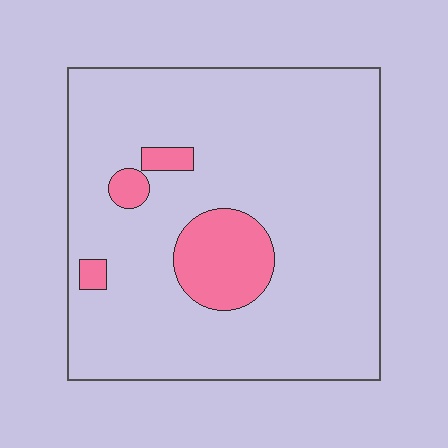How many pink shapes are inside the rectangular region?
4.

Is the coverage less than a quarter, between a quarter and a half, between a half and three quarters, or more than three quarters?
Less than a quarter.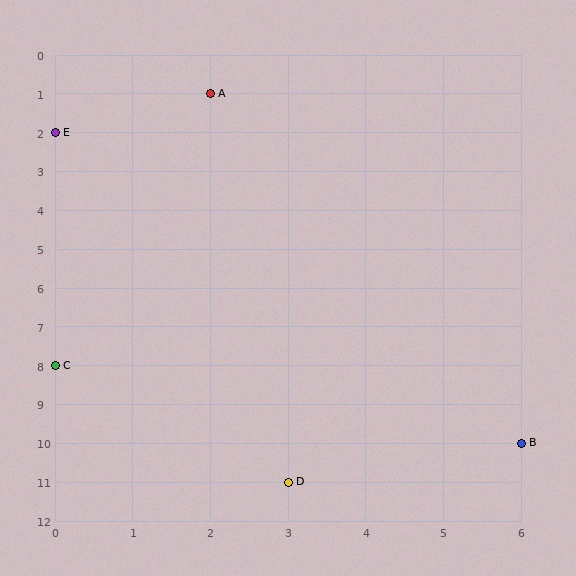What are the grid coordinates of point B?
Point B is at grid coordinates (6, 10).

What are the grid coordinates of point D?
Point D is at grid coordinates (3, 11).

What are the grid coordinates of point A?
Point A is at grid coordinates (2, 1).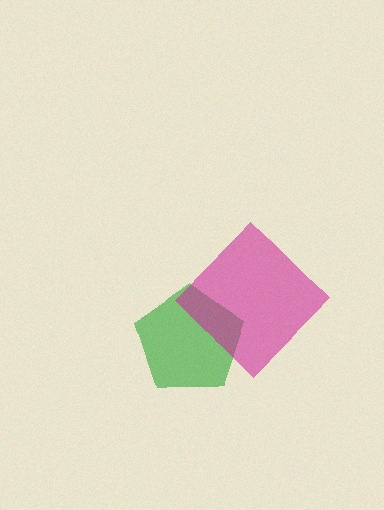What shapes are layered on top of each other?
The layered shapes are: a green pentagon, a magenta diamond.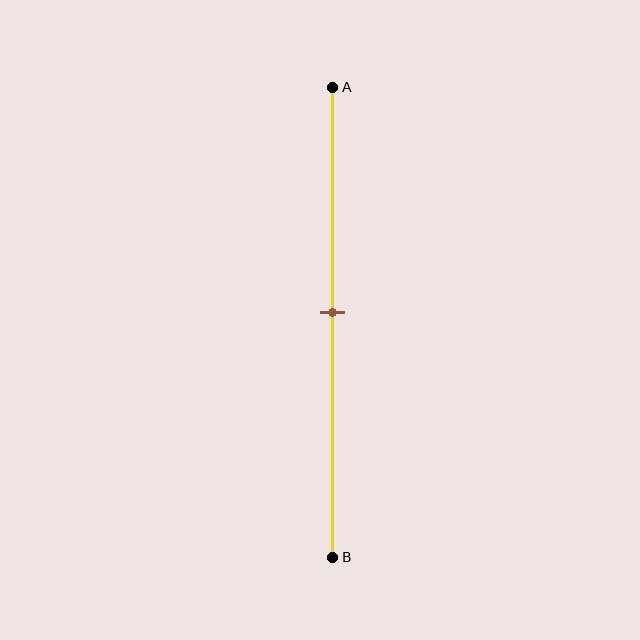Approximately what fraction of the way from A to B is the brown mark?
The brown mark is approximately 50% of the way from A to B.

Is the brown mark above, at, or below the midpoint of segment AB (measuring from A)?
The brown mark is approximately at the midpoint of segment AB.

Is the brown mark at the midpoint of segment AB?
Yes, the mark is approximately at the midpoint.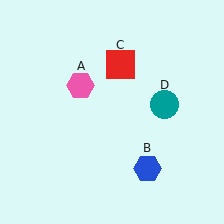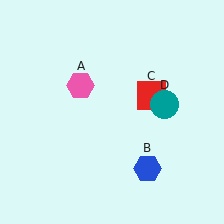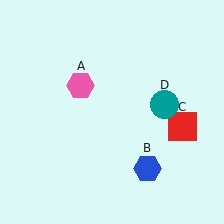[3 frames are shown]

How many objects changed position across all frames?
1 object changed position: red square (object C).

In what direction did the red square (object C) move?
The red square (object C) moved down and to the right.